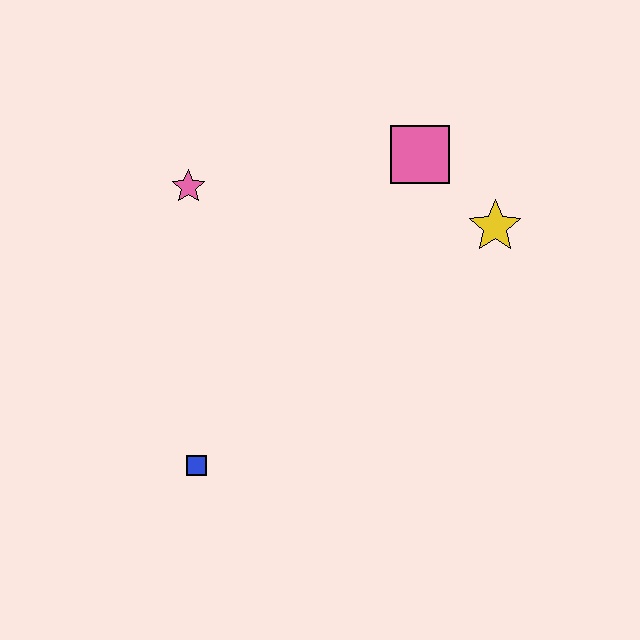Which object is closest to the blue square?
The pink star is closest to the blue square.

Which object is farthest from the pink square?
The blue square is farthest from the pink square.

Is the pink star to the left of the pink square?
Yes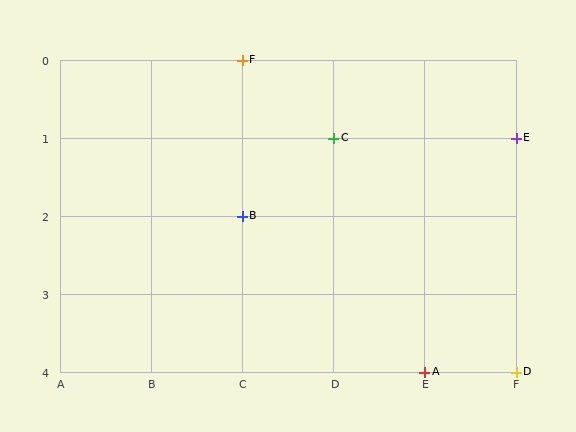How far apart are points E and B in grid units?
Points E and B are 3 columns and 1 row apart (about 3.2 grid units diagonally).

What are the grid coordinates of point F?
Point F is at grid coordinates (C, 0).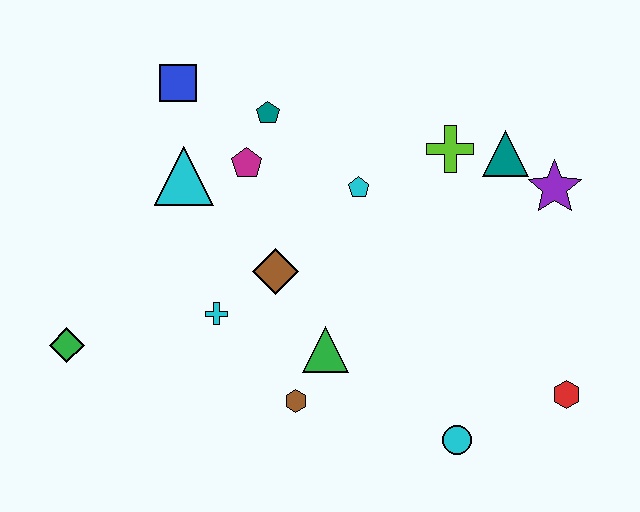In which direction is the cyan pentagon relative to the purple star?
The cyan pentagon is to the left of the purple star.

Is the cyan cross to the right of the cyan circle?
No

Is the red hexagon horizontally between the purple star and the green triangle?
No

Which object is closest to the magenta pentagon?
The teal pentagon is closest to the magenta pentagon.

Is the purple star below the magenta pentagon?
Yes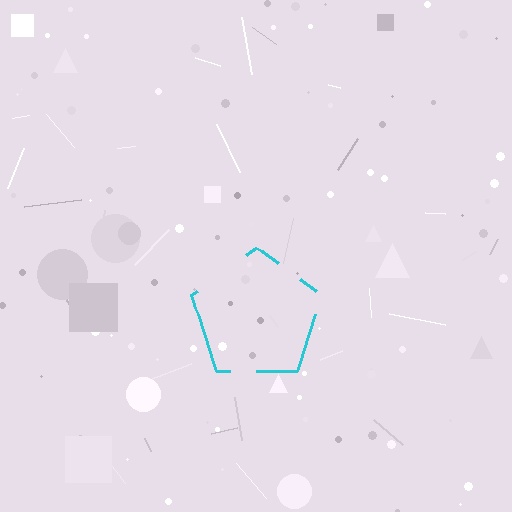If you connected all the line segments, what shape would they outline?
They would outline a pentagon.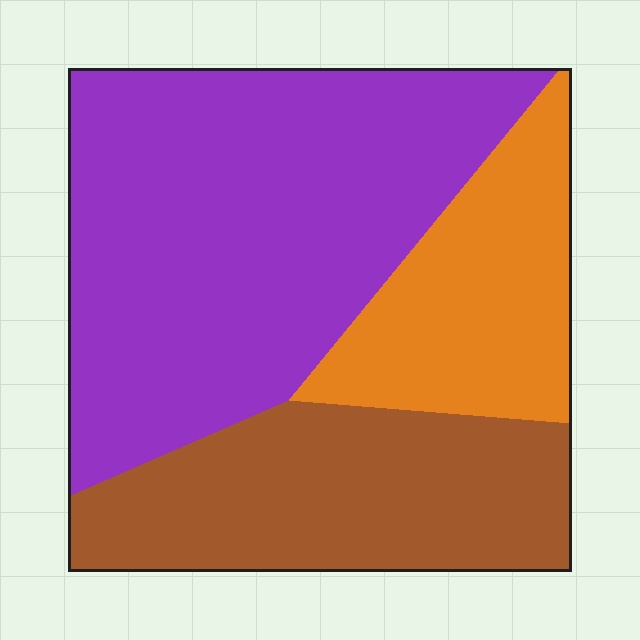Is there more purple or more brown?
Purple.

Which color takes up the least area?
Orange, at roughly 20%.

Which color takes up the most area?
Purple, at roughly 50%.